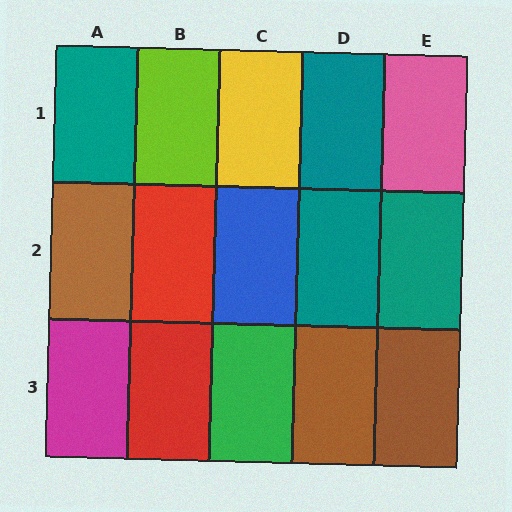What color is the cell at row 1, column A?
Teal.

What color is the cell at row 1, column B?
Lime.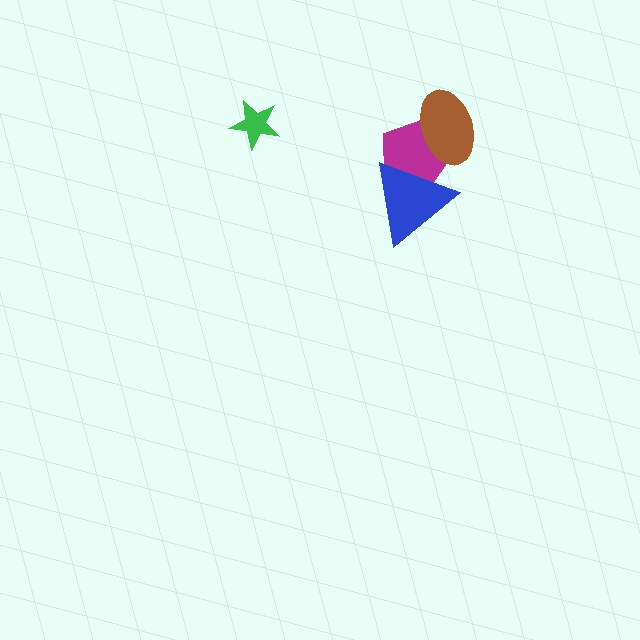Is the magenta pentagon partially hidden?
Yes, it is partially covered by another shape.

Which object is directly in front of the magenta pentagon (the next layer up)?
The brown ellipse is directly in front of the magenta pentagon.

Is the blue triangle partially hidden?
No, no other shape covers it.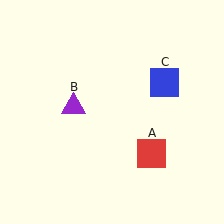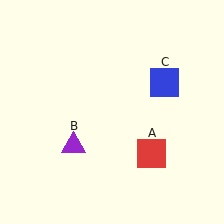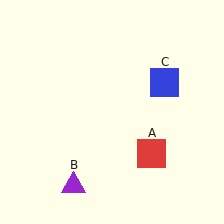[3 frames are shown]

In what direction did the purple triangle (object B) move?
The purple triangle (object B) moved down.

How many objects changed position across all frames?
1 object changed position: purple triangle (object B).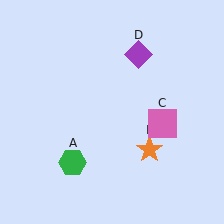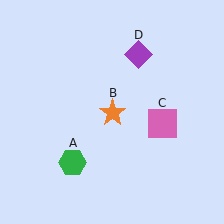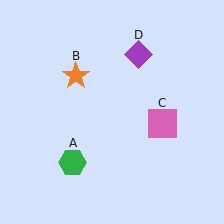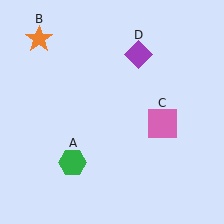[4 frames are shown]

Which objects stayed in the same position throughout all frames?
Green hexagon (object A) and pink square (object C) and purple diamond (object D) remained stationary.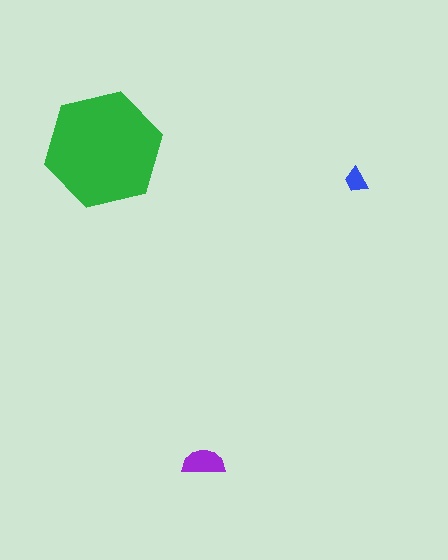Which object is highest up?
The green hexagon is topmost.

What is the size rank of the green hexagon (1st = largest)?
1st.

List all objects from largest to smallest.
The green hexagon, the purple semicircle, the blue trapezoid.